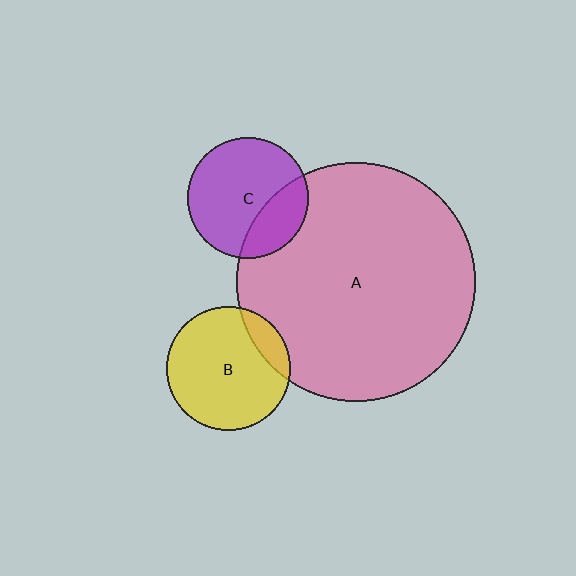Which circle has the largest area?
Circle A (pink).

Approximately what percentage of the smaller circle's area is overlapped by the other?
Approximately 30%.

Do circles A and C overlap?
Yes.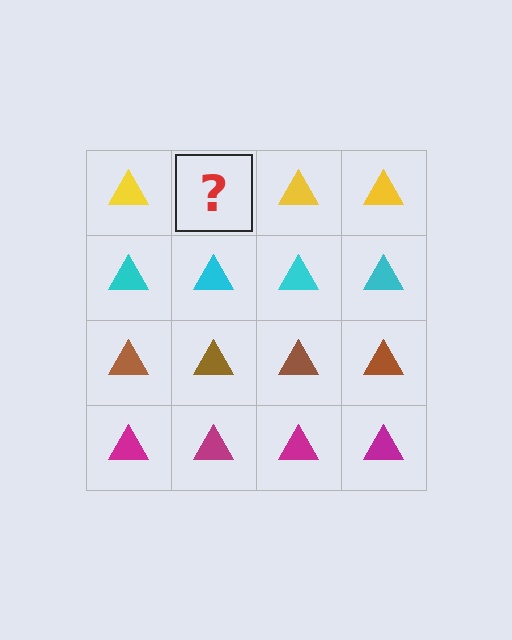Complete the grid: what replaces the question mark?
The question mark should be replaced with a yellow triangle.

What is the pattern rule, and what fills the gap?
The rule is that each row has a consistent color. The gap should be filled with a yellow triangle.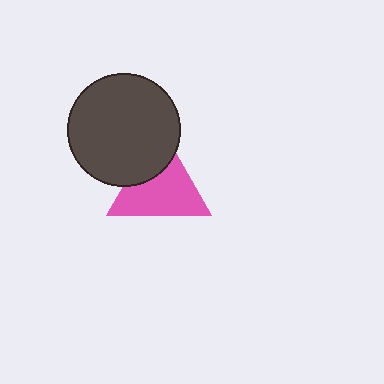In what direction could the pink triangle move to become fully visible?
The pink triangle could move toward the lower-right. That would shift it out from behind the dark gray circle entirely.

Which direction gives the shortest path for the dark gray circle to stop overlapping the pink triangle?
Moving toward the upper-left gives the shortest separation.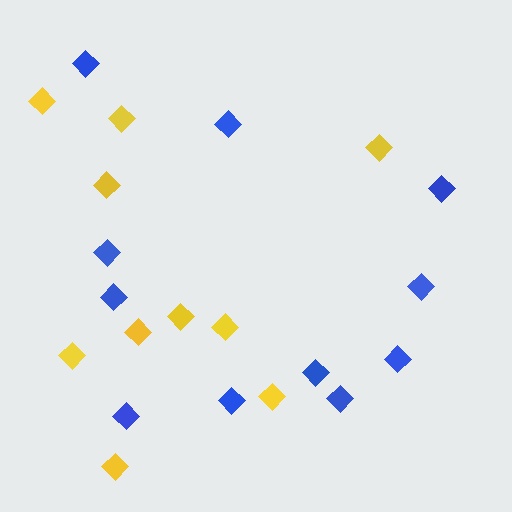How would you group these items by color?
There are 2 groups: one group of blue diamonds (11) and one group of yellow diamonds (10).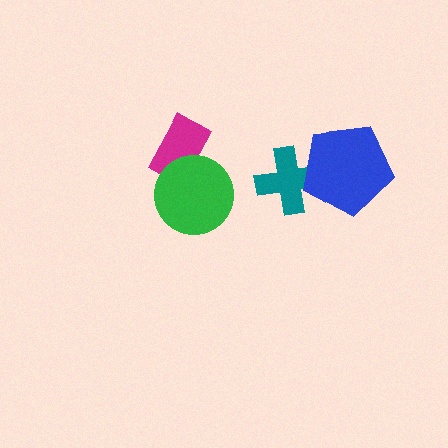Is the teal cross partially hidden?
Yes, it is partially covered by another shape.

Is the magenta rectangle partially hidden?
Yes, it is partially covered by another shape.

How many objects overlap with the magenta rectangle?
1 object overlaps with the magenta rectangle.